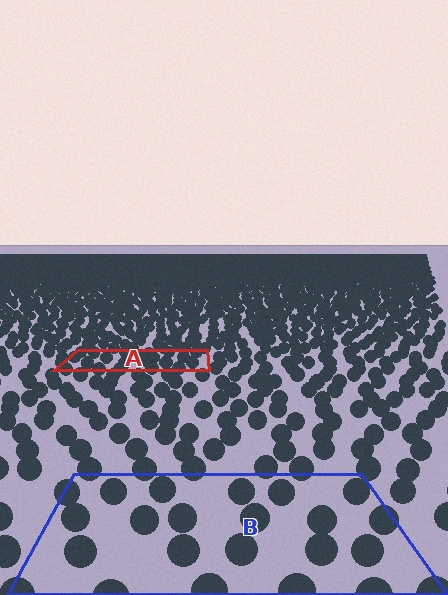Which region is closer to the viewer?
Region B is closer. The texture elements there are larger and more spread out.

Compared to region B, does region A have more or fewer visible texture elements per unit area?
Region A has more texture elements per unit area — they are packed more densely because it is farther away.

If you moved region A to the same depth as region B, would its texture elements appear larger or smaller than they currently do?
They would appear larger. At a closer depth, the same texture elements are projected at a bigger on-screen size.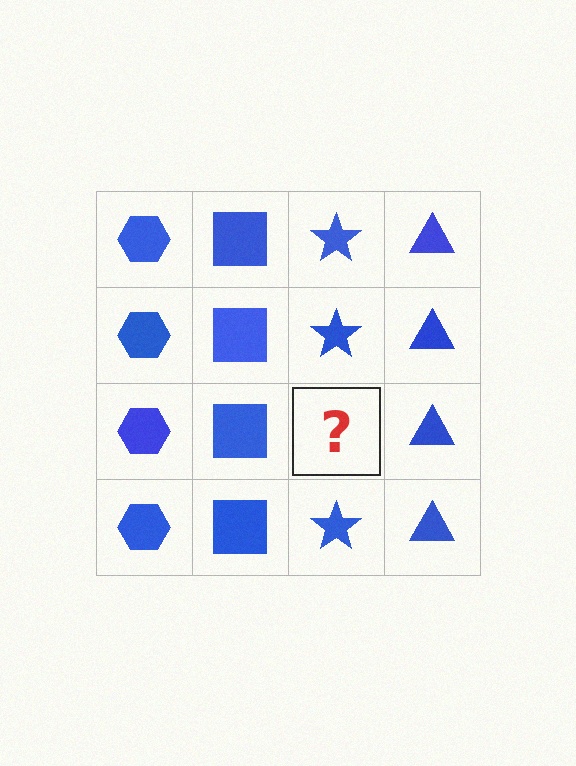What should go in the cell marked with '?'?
The missing cell should contain a blue star.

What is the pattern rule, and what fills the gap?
The rule is that each column has a consistent shape. The gap should be filled with a blue star.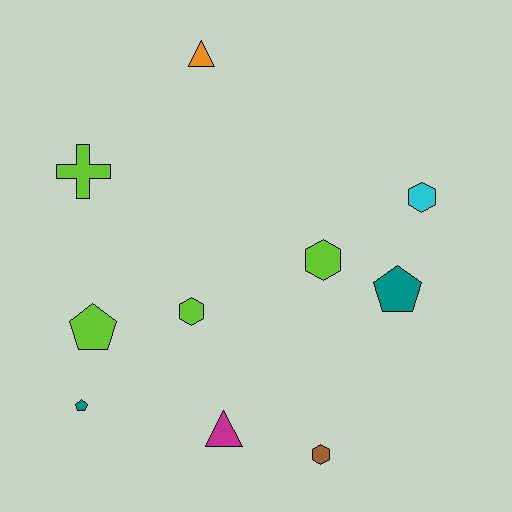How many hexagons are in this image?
There are 4 hexagons.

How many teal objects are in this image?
There are 2 teal objects.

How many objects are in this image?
There are 10 objects.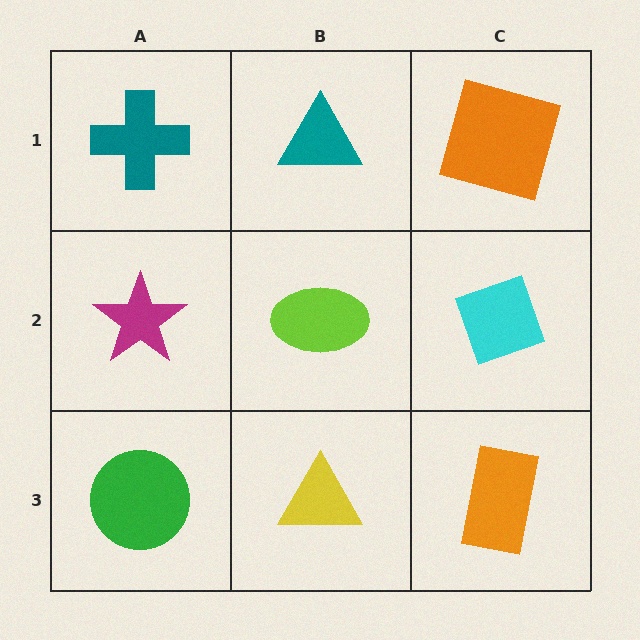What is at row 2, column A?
A magenta star.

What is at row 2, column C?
A cyan diamond.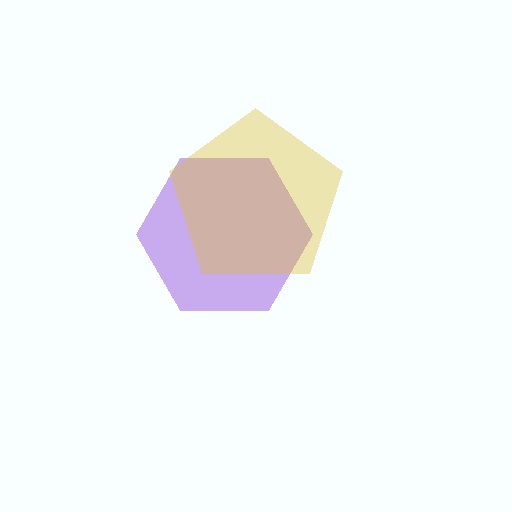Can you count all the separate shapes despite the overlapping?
Yes, there are 2 separate shapes.